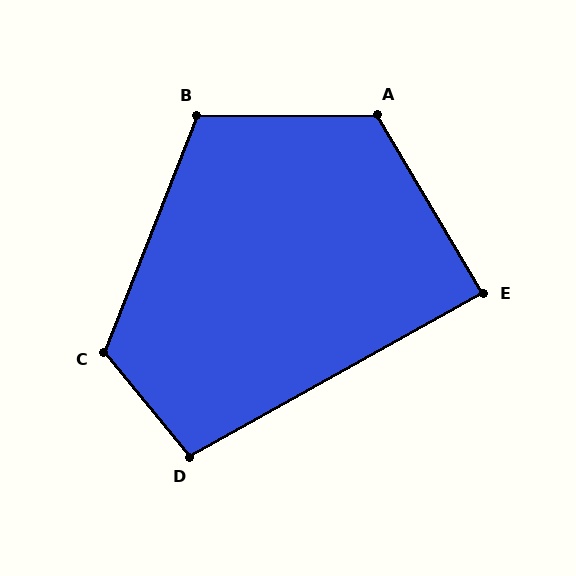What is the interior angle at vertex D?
Approximately 100 degrees (obtuse).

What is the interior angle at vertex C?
Approximately 119 degrees (obtuse).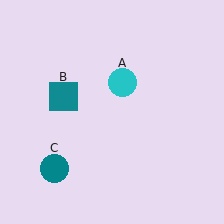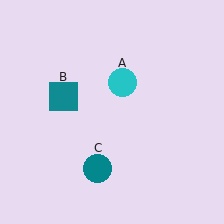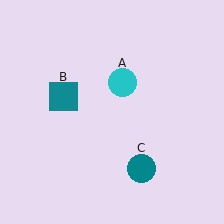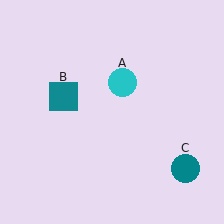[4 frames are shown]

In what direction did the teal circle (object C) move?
The teal circle (object C) moved right.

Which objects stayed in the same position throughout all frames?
Cyan circle (object A) and teal square (object B) remained stationary.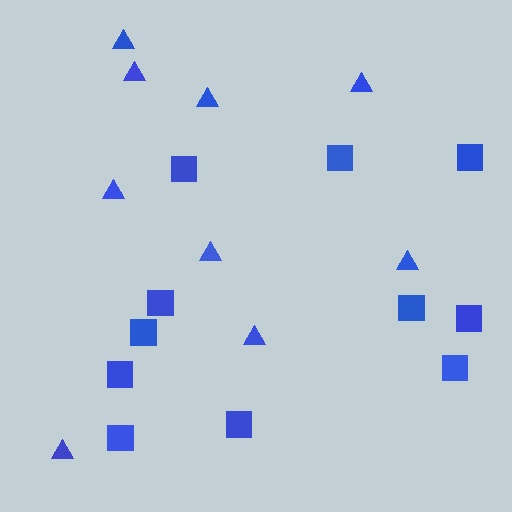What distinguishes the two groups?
There are 2 groups: one group of squares (11) and one group of triangles (9).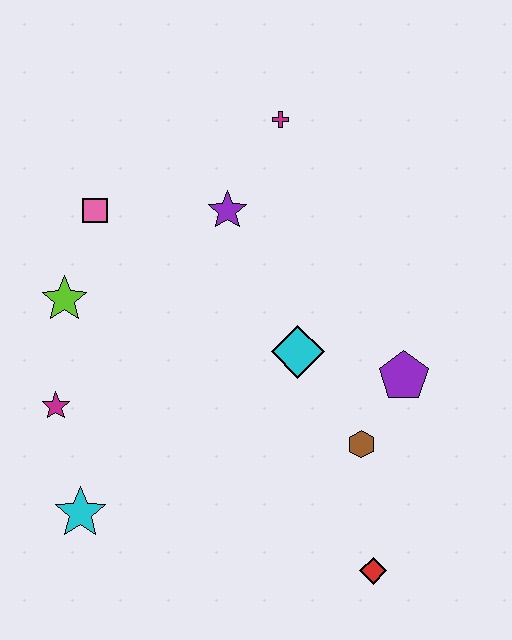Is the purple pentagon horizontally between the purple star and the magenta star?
No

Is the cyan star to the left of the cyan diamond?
Yes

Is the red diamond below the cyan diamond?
Yes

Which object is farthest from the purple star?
The red diamond is farthest from the purple star.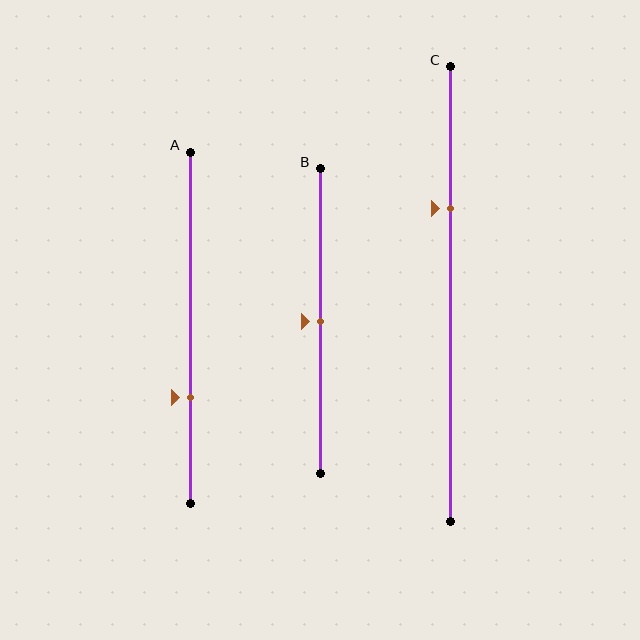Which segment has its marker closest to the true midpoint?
Segment B has its marker closest to the true midpoint.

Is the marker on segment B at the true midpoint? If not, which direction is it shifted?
Yes, the marker on segment B is at the true midpoint.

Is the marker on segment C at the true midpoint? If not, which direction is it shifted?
No, the marker on segment C is shifted upward by about 19% of the segment length.